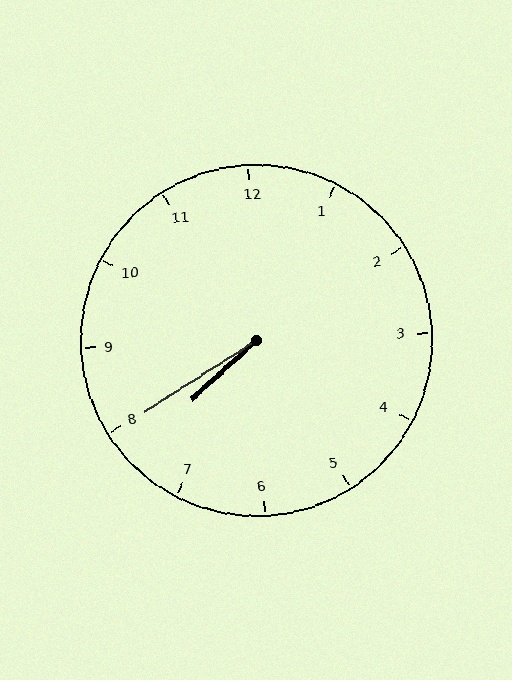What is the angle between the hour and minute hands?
Approximately 10 degrees.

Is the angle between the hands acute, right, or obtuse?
It is acute.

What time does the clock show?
7:40.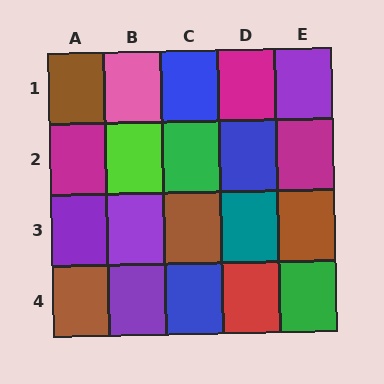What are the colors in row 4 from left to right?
Brown, purple, blue, red, green.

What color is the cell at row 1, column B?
Pink.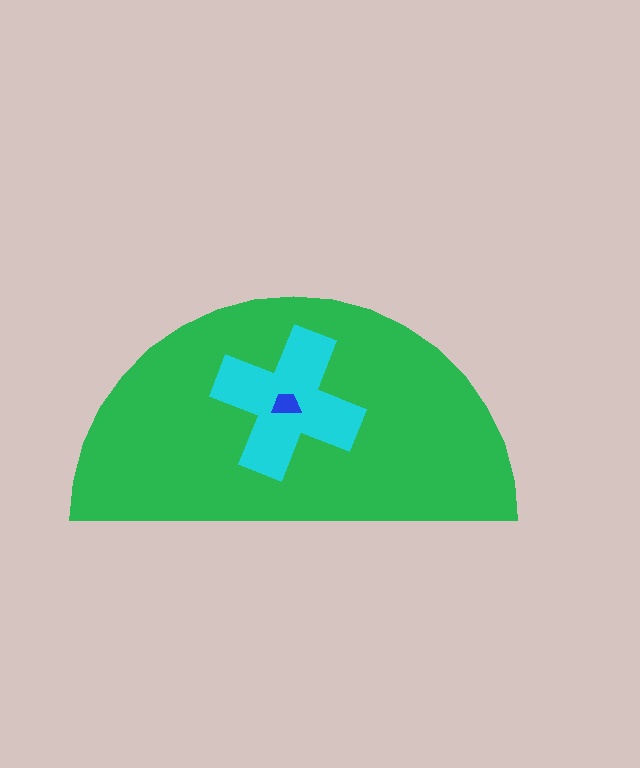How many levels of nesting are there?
3.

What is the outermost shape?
The green semicircle.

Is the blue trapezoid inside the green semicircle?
Yes.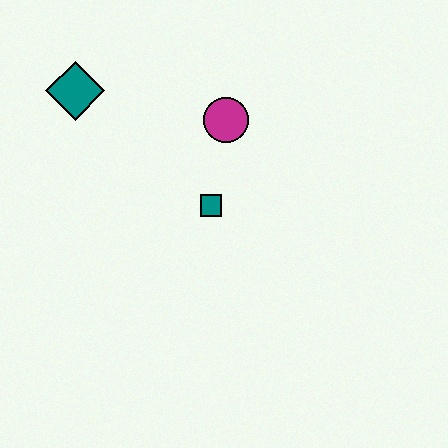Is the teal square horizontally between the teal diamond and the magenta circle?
Yes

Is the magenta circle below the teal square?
No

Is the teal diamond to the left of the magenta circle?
Yes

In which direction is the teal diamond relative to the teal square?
The teal diamond is to the left of the teal square.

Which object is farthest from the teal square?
The teal diamond is farthest from the teal square.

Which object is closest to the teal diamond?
The magenta circle is closest to the teal diamond.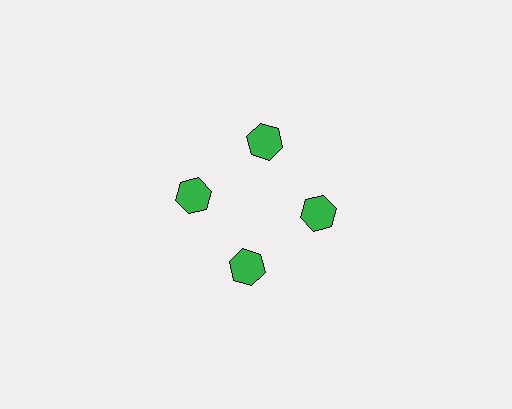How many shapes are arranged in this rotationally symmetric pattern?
There are 4 shapes, arranged in 4 groups of 1.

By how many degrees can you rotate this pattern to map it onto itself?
The pattern maps onto itself every 90 degrees of rotation.